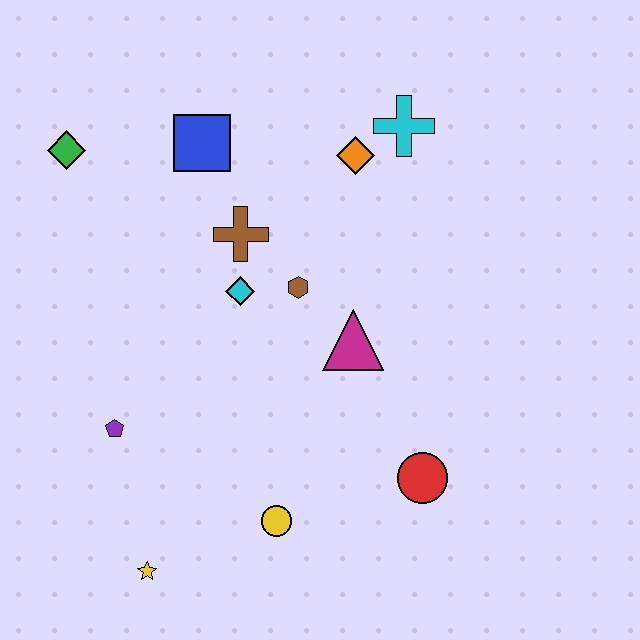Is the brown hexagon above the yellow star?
Yes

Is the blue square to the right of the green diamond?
Yes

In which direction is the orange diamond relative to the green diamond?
The orange diamond is to the right of the green diamond.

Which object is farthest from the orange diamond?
The yellow star is farthest from the orange diamond.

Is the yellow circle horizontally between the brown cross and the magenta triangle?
Yes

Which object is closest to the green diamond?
The blue square is closest to the green diamond.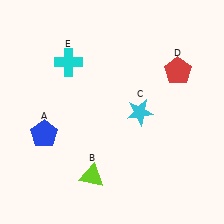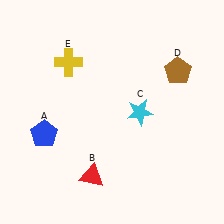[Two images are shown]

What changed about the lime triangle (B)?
In Image 1, B is lime. In Image 2, it changed to red.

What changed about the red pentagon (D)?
In Image 1, D is red. In Image 2, it changed to brown.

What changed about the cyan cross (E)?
In Image 1, E is cyan. In Image 2, it changed to yellow.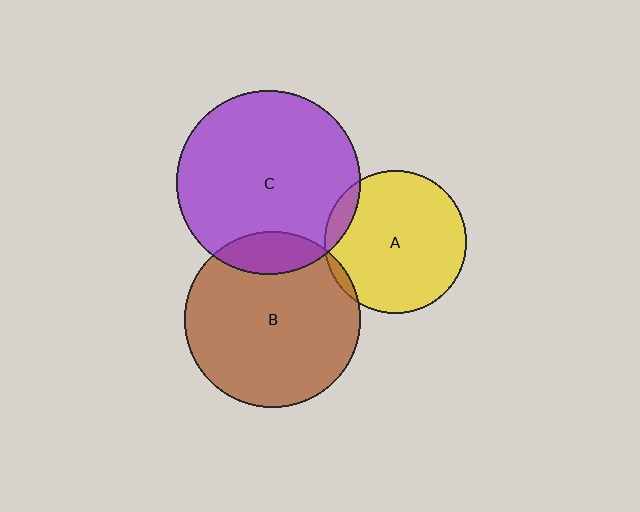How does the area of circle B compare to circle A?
Approximately 1.5 times.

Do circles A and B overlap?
Yes.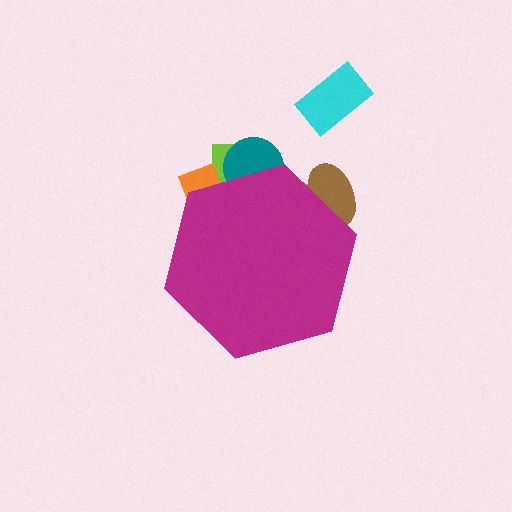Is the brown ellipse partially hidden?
Yes, the brown ellipse is partially hidden behind the magenta hexagon.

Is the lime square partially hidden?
Yes, the lime square is partially hidden behind the magenta hexagon.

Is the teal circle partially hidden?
Yes, the teal circle is partially hidden behind the magenta hexagon.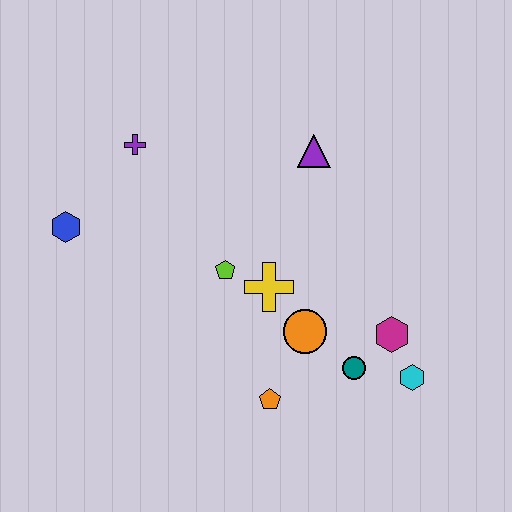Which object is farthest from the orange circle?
The blue hexagon is farthest from the orange circle.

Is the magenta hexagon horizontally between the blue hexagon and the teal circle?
No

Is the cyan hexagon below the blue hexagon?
Yes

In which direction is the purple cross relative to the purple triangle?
The purple cross is to the left of the purple triangle.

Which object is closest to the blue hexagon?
The purple cross is closest to the blue hexagon.